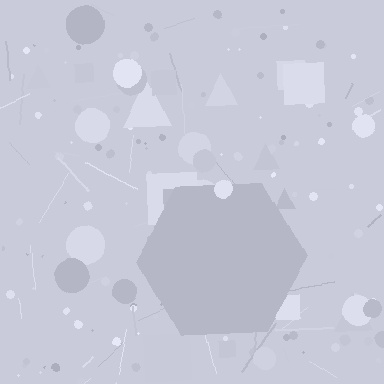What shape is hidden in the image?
A hexagon is hidden in the image.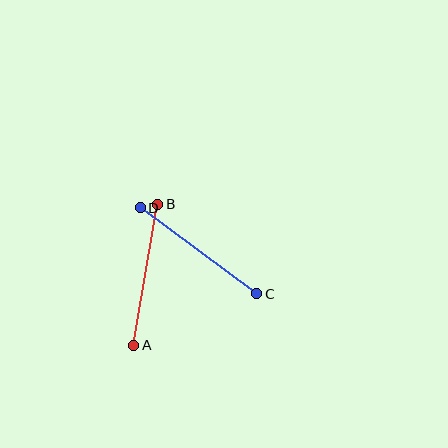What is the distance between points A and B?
The distance is approximately 143 pixels.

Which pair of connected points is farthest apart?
Points C and D are farthest apart.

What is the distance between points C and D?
The distance is approximately 145 pixels.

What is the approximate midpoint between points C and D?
The midpoint is at approximately (199, 251) pixels.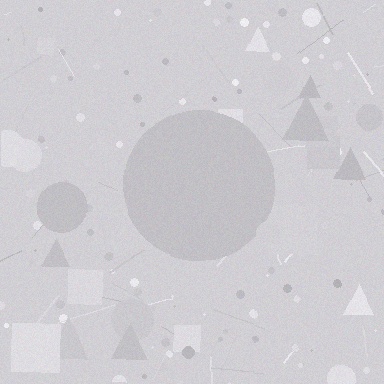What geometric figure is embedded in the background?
A circle is embedded in the background.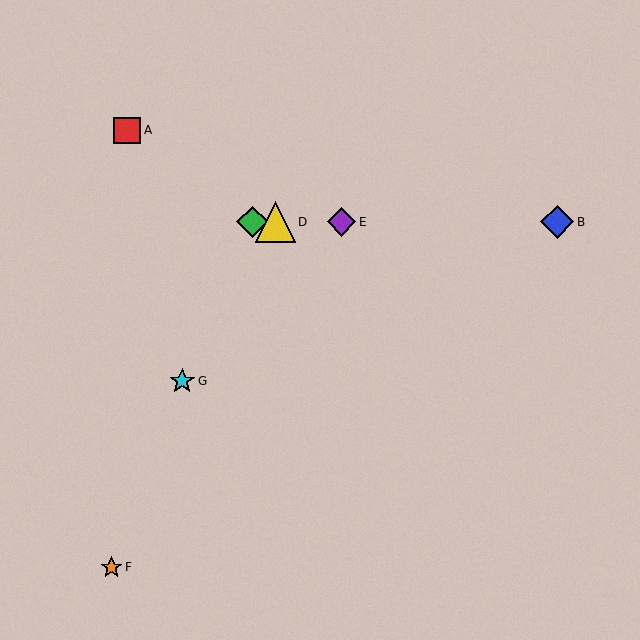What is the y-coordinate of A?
Object A is at y≈130.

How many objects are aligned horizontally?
4 objects (B, C, D, E) are aligned horizontally.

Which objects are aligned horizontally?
Objects B, C, D, E are aligned horizontally.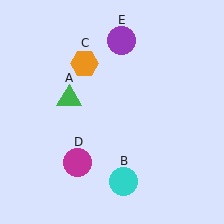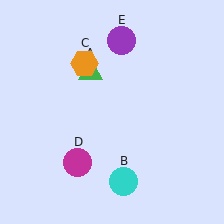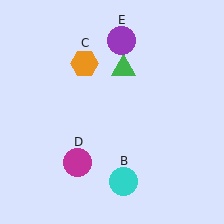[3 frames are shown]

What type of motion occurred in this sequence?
The green triangle (object A) rotated clockwise around the center of the scene.